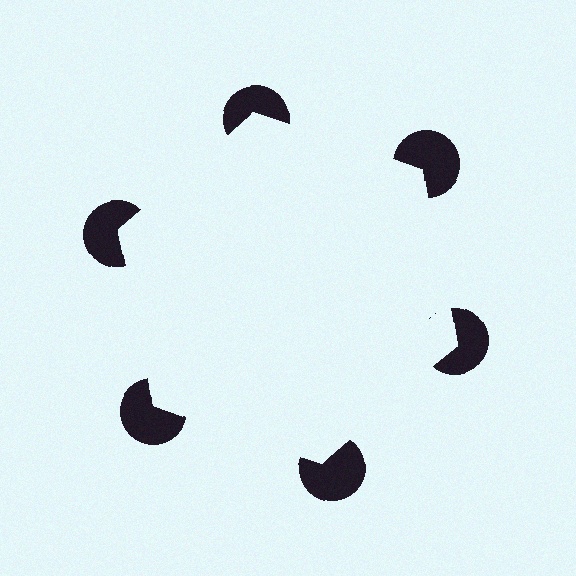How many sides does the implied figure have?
6 sides.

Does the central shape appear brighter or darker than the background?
It typically appears slightly brighter than the background, even though no actual brightness change is drawn.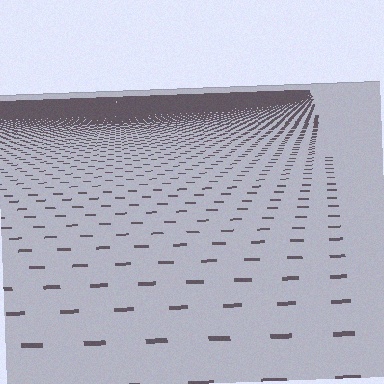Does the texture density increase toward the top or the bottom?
Density increases toward the top.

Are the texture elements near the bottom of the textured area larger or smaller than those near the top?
Larger. Near the bottom, elements are closer to the viewer and appear at a bigger on-screen size.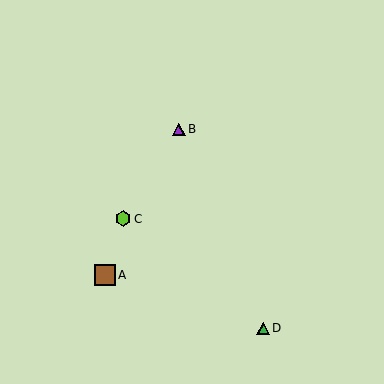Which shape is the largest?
The brown square (labeled A) is the largest.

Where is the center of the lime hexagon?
The center of the lime hexagon is at (123, 219).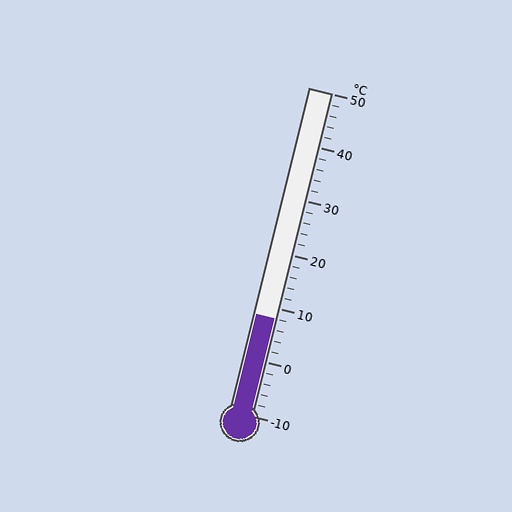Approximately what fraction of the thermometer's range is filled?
The thermometer is filled to approximately 30% of its range.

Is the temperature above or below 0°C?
The temperature is above 0°C.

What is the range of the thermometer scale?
The thermometer scale ranges from -10°C to 50°C.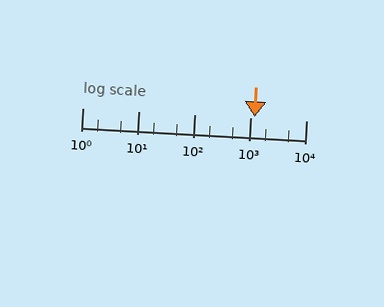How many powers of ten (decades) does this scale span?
The scale spans 4 decades, from 1 to 10000.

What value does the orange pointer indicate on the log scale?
The pointer indicates approximately 1200.